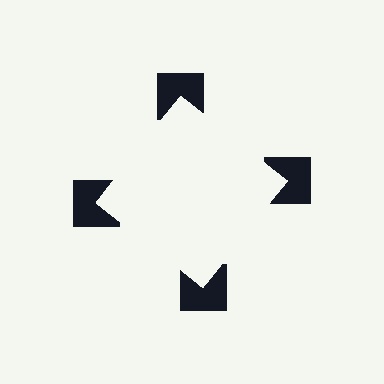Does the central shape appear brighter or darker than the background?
It typically appears slightly brighter than the background, even though no actual brightness change is drawn.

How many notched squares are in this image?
There are 4 — one at each vertex of the illusory square.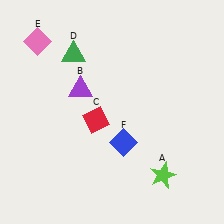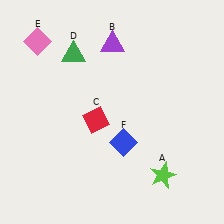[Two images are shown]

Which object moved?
The purple triangle (B) moved up.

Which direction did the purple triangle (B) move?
The purple triangle (B) moved up.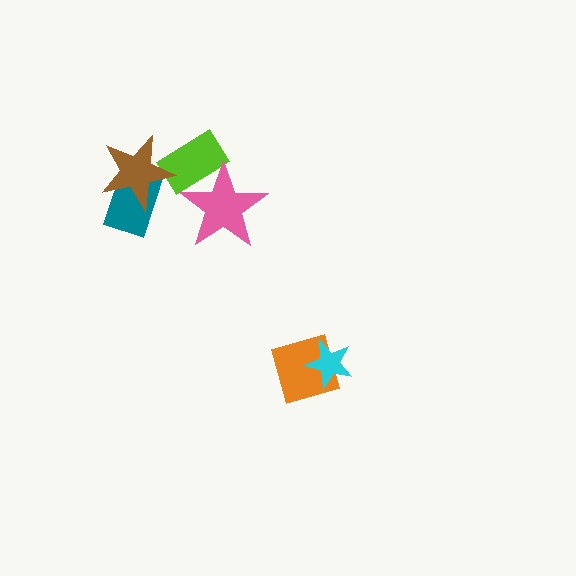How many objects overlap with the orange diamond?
1 object overlaps with the orange diamond.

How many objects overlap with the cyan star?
1 object overlaps with the cyan star.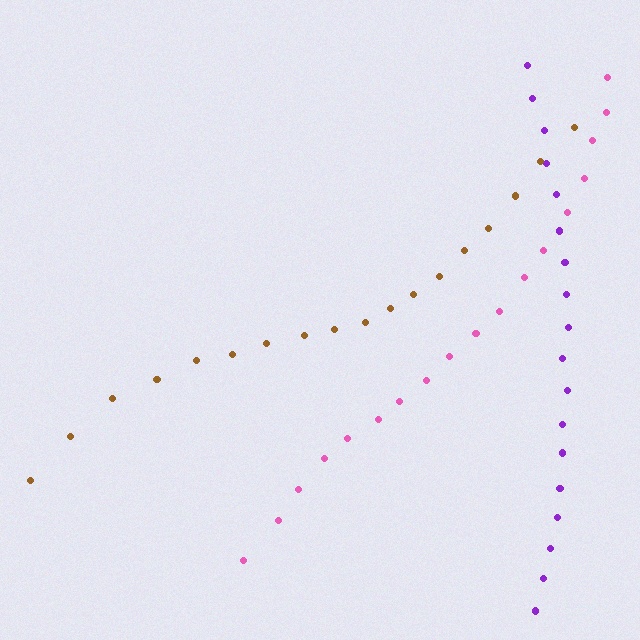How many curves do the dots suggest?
There are 3 distinct paths.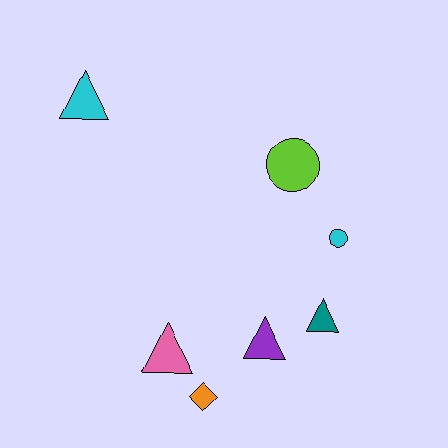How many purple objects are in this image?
There is 1 purple object.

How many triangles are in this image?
There are 4 triangles.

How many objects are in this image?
There are 7 objects.